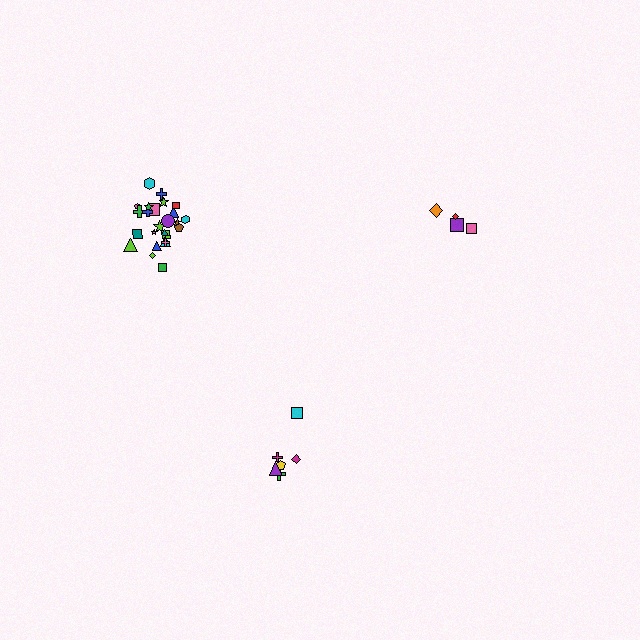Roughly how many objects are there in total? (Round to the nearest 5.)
Roughly 35 objects in total.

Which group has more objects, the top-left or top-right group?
The top-left group.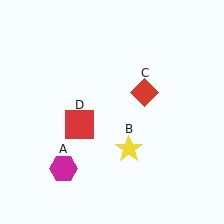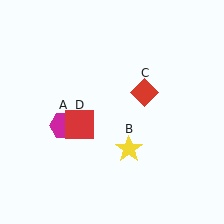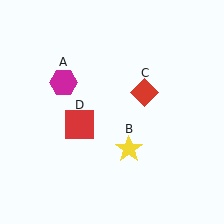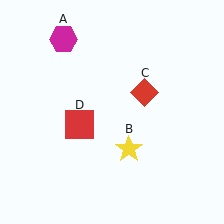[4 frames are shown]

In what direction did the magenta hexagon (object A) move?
The magenta hexagon (object A) moved up.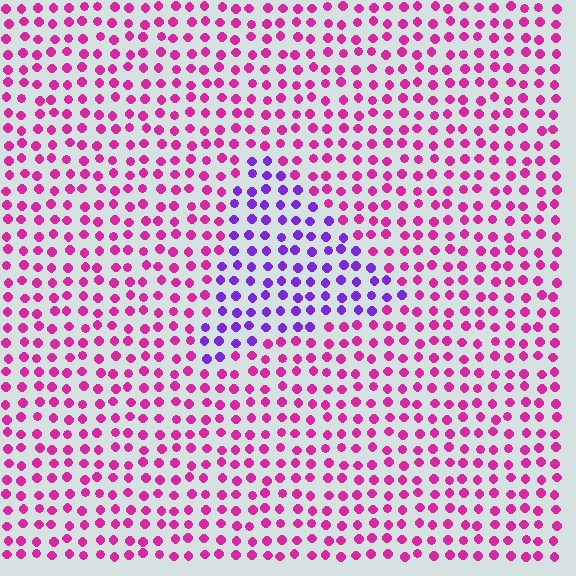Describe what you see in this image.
The image is filled with small magenta elements in a uniform arrangement. A triangle-shaped region is visible where the elements are tinted to a slightly different hue, forming a subtle color boundary.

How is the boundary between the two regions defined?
The boundary is defined purely by a slight shift in hue (about 49 degrees). Spacing, size, and orientation are identical on both sides.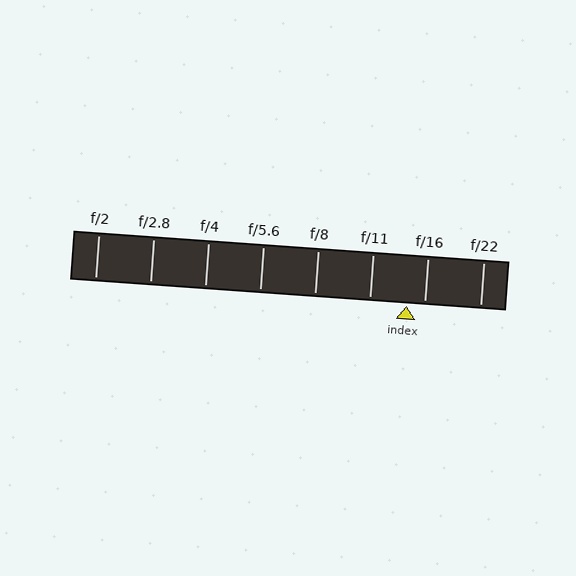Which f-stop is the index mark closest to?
The index mark is closest to f/16.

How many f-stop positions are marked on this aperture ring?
There are 8 f-stop positions marked.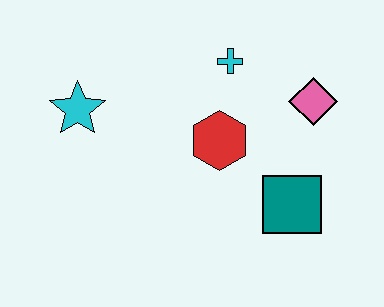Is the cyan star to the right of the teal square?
No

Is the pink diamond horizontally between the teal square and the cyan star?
No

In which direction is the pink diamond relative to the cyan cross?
The pink diamond is to the right of the cyan cross.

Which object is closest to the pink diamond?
The cyan cross is closest to the pink diamond.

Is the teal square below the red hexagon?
Yes